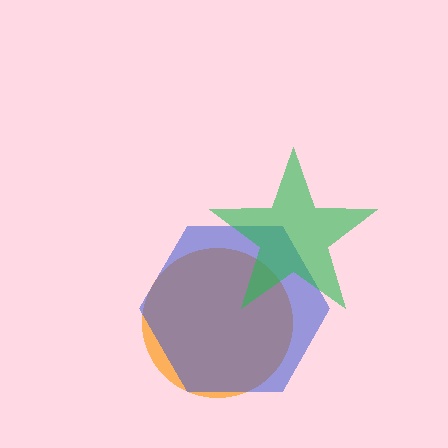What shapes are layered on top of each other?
The layered shapes are: an orange circle, a blue hexagon, a green star.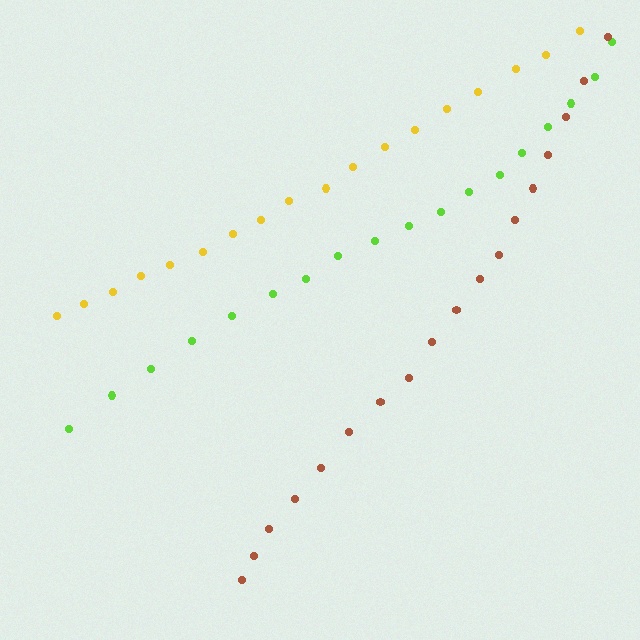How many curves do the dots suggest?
There are 3 distinct paths.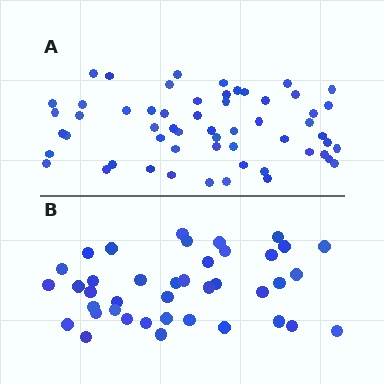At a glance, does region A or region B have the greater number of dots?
Region A (the top region) has more dots.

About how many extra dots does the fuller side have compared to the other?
Region A has approximately 15 more dots than region B.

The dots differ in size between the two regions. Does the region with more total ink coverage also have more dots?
No. Region B has more total ink coverage because its dots are larger, but region A actually contains more individual dots. Total area can be misleading — the number of items is what matters here.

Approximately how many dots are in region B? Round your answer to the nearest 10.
About 40 dots.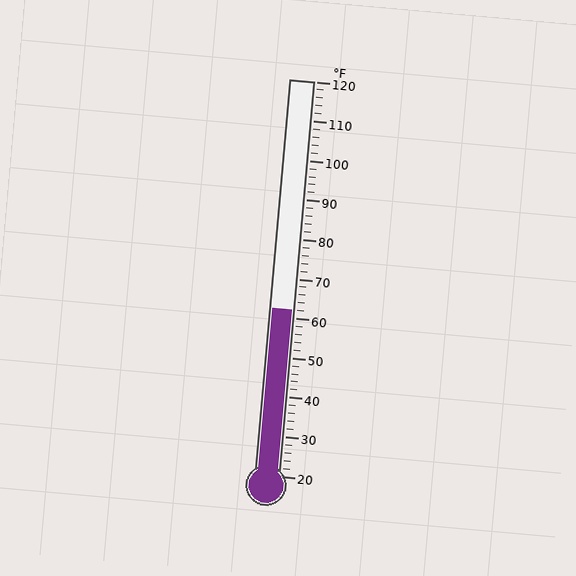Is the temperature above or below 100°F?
The temperature is below 100°F.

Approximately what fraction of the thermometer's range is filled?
The thermometer is filled to approximately 40% of its range.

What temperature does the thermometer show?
The thermometer shows approximately 62°F.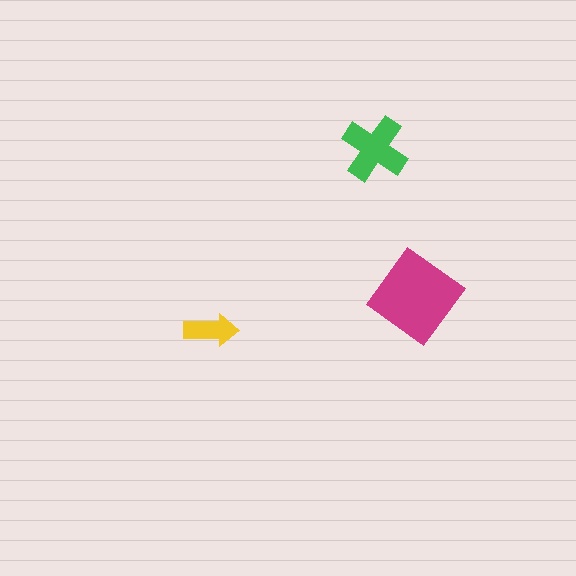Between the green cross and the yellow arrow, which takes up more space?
The green cross.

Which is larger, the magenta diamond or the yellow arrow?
The magenta diamond.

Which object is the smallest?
The yellow arrow.